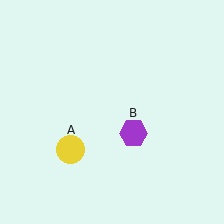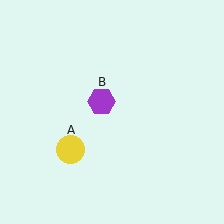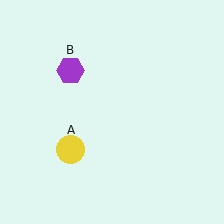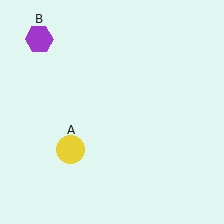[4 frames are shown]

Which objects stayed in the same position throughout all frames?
Yellow circle (object A) remained stationary.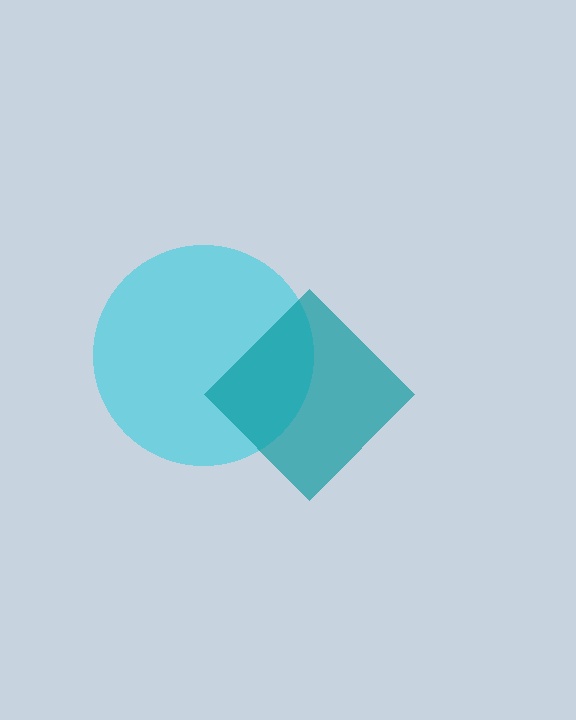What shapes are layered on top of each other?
The layered shapes are: a cyan circle, a teal diamond.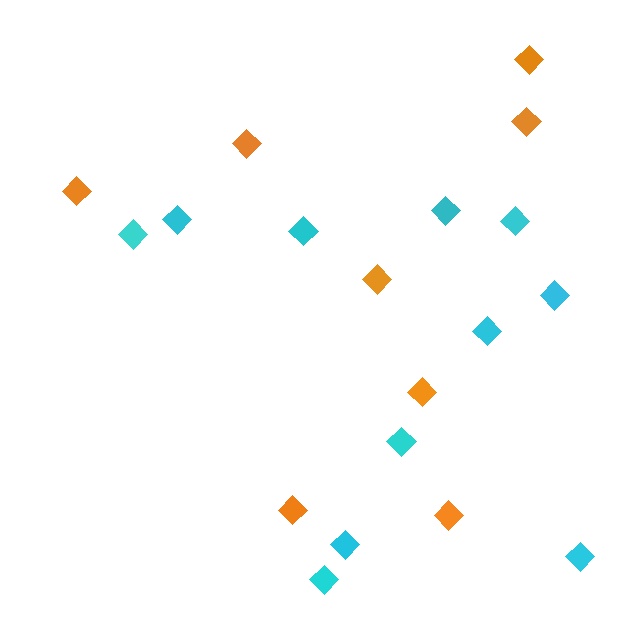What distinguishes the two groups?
There are 2 groups: one group of orange diamonds (8) and one group of cyan diamonds (11).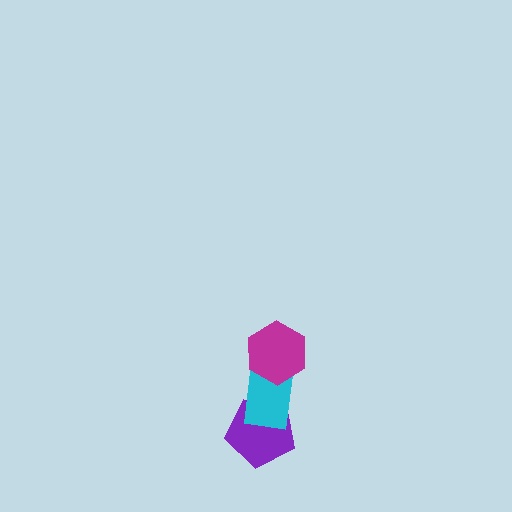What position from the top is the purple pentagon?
The purple pentagon is 3rd from the top.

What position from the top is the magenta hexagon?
The magenta hexagon is 1st from the top.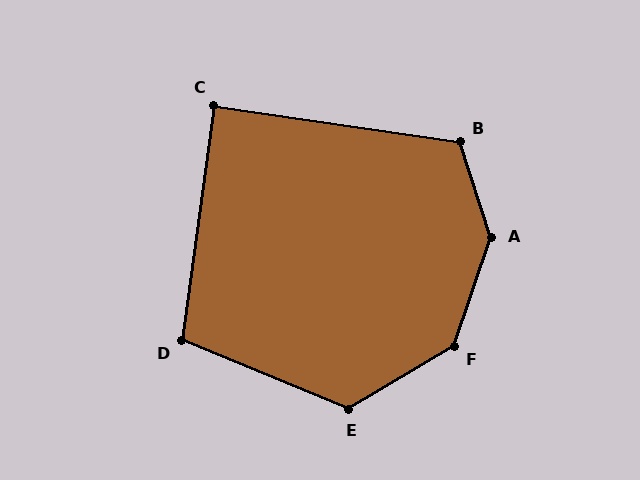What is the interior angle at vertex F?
Approximately 139 degrees (obtuse).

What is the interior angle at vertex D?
Approximately 104 degrees (obtuse).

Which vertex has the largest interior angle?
A, at approximately 143 degrees.